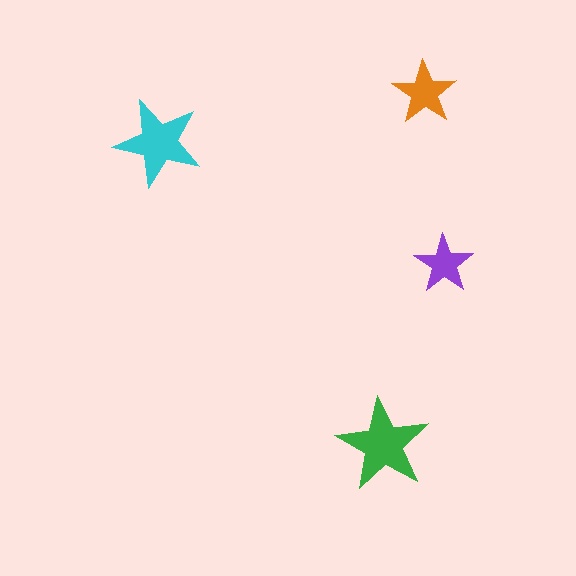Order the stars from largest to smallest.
the green one, the cyan one, the orange one, the purple one.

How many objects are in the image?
There are 4 objects in the image.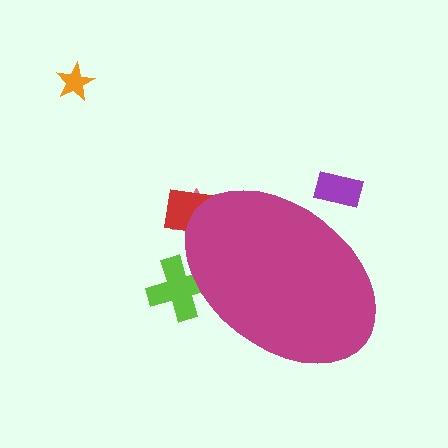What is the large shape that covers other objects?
A magenta ellipse.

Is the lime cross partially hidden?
Yes, the lime cross is partially hidden behind the magenta ellipse.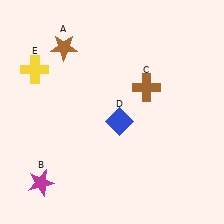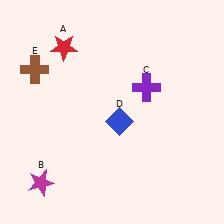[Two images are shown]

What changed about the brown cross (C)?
In Image 1, C is brown. In Image 2, it changed to purple.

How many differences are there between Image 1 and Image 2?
There are 3 differences between the two images.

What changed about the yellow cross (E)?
In Image 1, E is yellow. In Image 2, it changed to brown.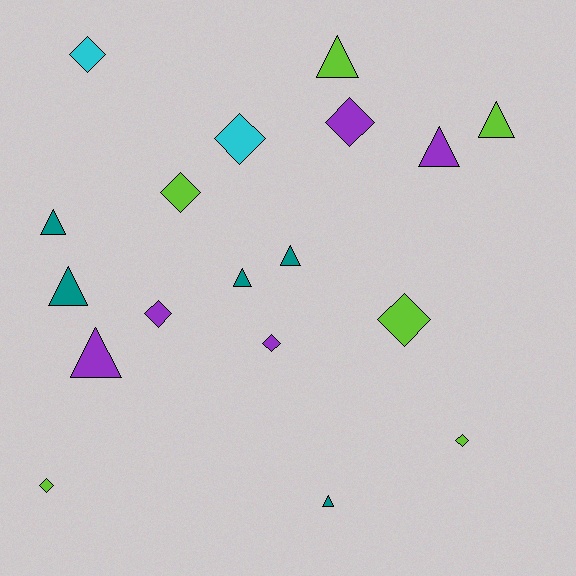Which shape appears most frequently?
Triangle, with 9 objects.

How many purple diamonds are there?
There are 3 purple diamonds.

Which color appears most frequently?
Lime, with 6 objects.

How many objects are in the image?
There are 18 objects.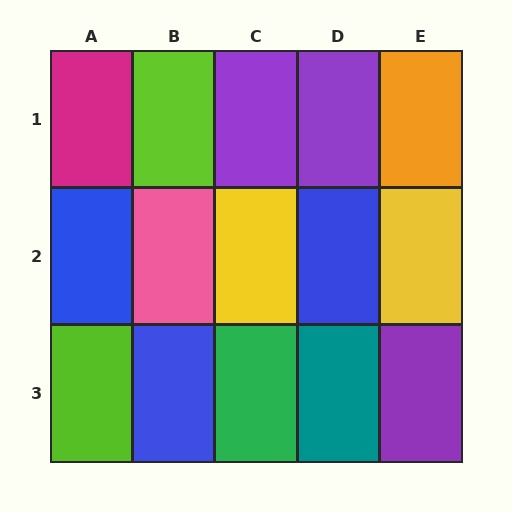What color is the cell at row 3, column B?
Blue.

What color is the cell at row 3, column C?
Green.